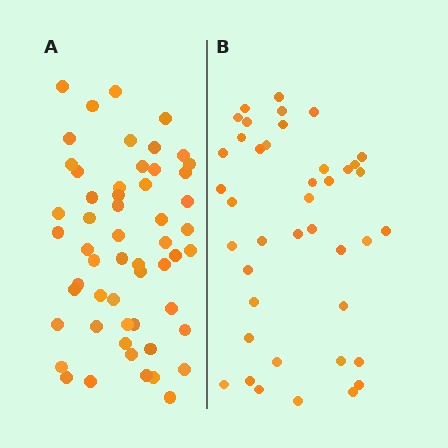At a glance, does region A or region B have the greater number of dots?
Region A (the left region) has more dots.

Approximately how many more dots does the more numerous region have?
Region A has approximately 15 more dots than region B.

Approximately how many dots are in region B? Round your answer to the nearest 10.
About 40 dots. (The exact count is 41, which rounds to 40.)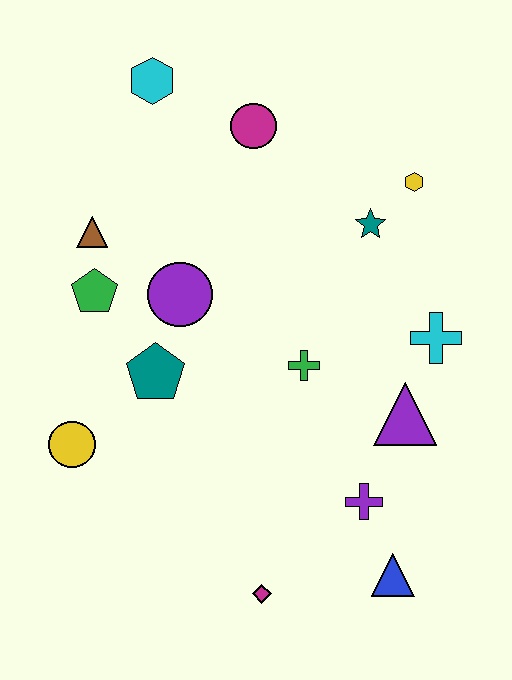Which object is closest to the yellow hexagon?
The teal star is closest to the yellow hexagon.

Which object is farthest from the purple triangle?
The cyan hexagon is farthest from the purple triangle.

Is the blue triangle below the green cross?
Yes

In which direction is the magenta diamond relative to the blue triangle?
The magenta diamond is to the left of the blue triangle.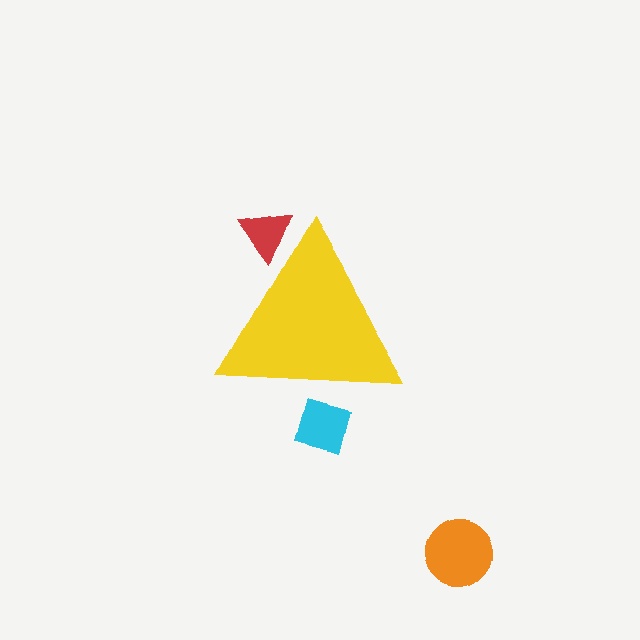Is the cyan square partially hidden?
Yes, the cyan square is partially hidden behind the yellow triangle.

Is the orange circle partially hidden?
No, the orange circle is fully visible.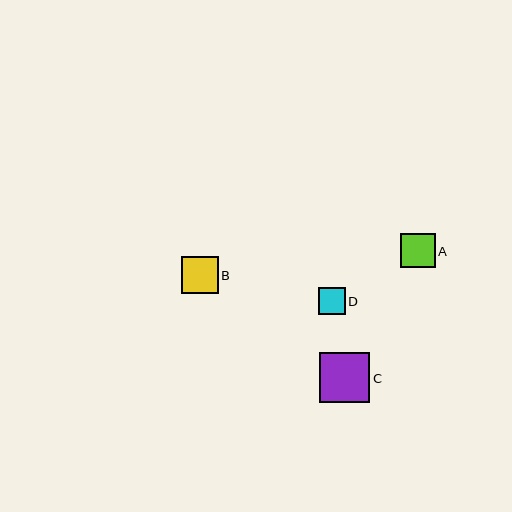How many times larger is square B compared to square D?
Square B is approximately 1.4 times the size of square D.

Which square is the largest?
Square C is the largest with a size of approximately 51 pixels.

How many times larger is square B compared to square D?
Square B is approximately 1.4 times the size of square D.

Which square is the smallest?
Square D is the smallest with a size of approximately 27 pixels.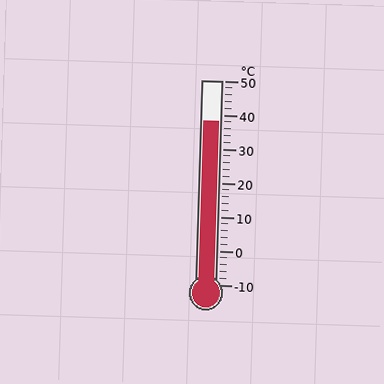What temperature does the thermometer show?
The thermometer shows approximately 38°C.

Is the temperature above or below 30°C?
The temperature is above 30°C.